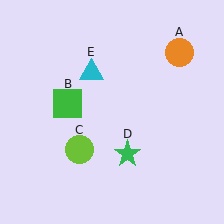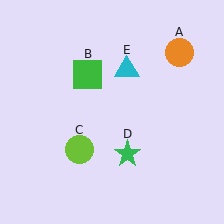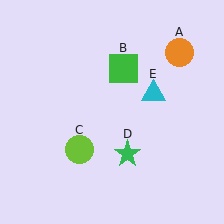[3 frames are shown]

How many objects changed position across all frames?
2 objects changed position: green square (object B), cyan triangle (object E).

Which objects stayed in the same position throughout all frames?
Orange circle (object A) and lime circle (object C) and green star (object D) remained stationary.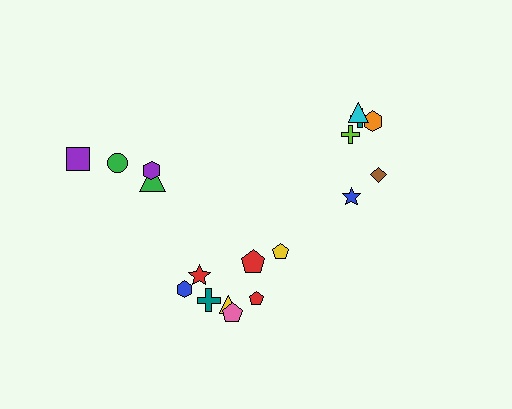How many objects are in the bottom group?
There are 8 objects.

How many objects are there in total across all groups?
There are 18 objects.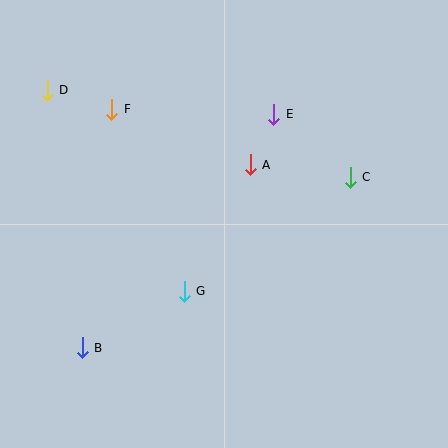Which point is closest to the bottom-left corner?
Point B is closest to the bottom-left corner.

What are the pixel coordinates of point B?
Point B is at (82, 348).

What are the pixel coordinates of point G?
Point G is at (184, 291).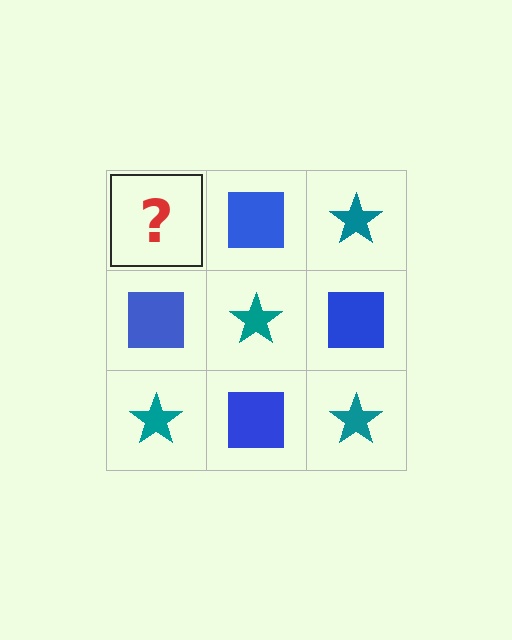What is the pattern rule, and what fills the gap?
The rule is that it alternates teal star and blue square in a checkerboard pattern. The gap should be filled with a teal star.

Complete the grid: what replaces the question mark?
The question mark should be replaced with a teal star.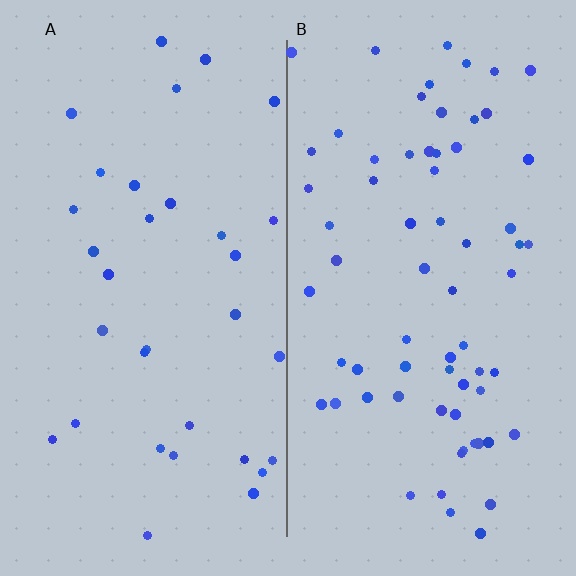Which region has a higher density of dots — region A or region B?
B (the right).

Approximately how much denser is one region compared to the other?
Approximately 2.0× — region B over region A.